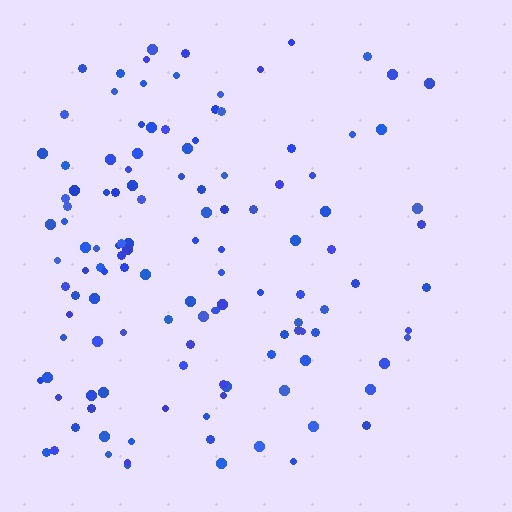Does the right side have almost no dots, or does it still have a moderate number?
Still a moderate number, just noticeably fewer than the left.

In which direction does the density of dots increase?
From right to left, with the left side densest.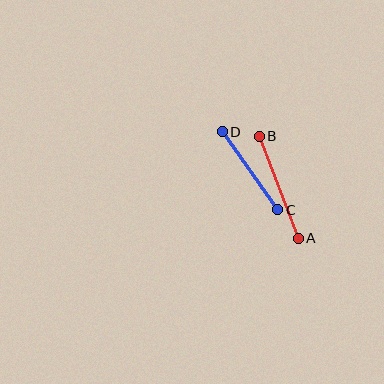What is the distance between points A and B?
The distance is approximately 109 pixels.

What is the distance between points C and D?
The distance is approximately 96 pixels.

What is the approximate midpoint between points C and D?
The midpoint is at approximately (250, 171) pixels.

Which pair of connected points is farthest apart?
Points A and B are farthest apart.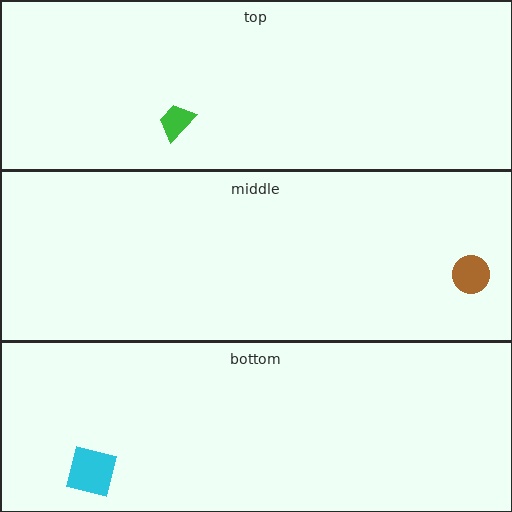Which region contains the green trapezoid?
The top region.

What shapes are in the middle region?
The brown circle.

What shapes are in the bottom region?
The cyan square.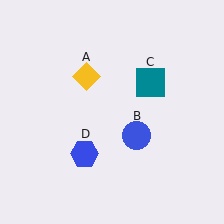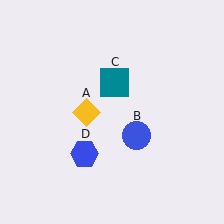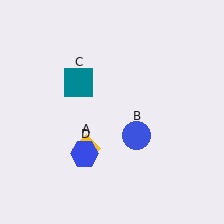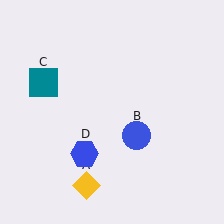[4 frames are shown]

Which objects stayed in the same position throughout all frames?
Blue circle (object B) and blue hexagon (object D) remained stationary.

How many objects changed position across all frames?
2 objects changed position: yellow diamond (object A), teal square (object C).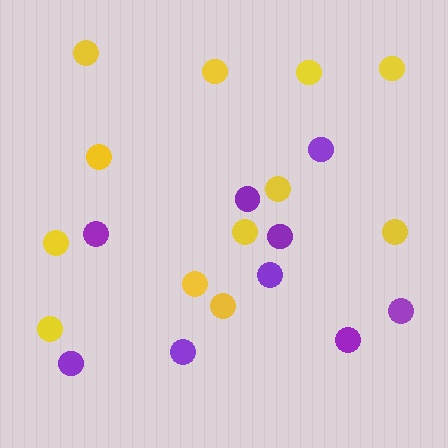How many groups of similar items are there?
There are 2 groups: one group of yellow circles (12) and one group of purple circles (9).